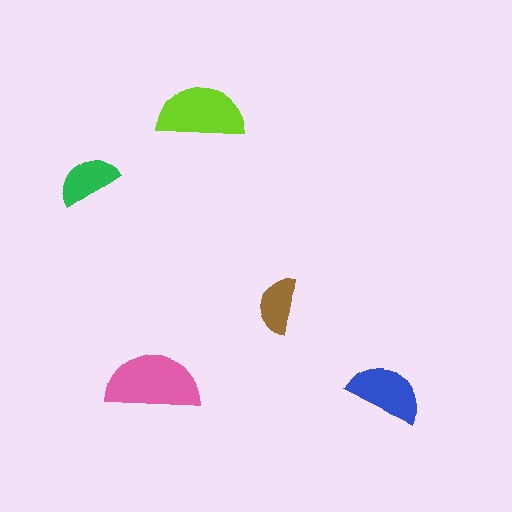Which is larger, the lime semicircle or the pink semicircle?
The pink one.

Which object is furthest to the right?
The blue semicircle is rightmost.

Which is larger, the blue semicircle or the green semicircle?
The blue one.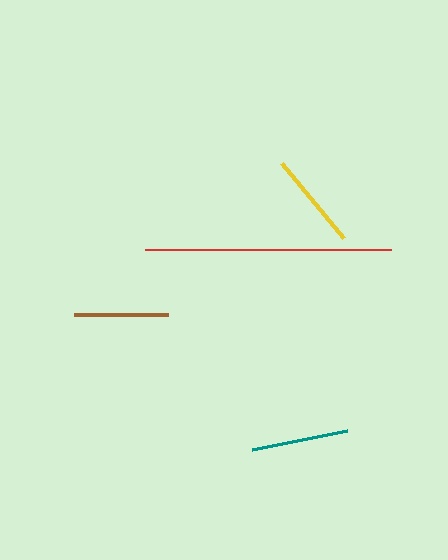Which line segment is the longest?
The red line is the longest at approximately 246 pixels.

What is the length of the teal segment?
The teal segment is approximately 97 pixels long.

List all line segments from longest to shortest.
From longest to shortest: red, yellow, teal, brown.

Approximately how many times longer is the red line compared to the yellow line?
The red line is approximately 2.5 times the length of the yellow line.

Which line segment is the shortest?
The brown line is the shortest at approximately 94 pixels.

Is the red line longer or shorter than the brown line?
The red line is longer than the brown line.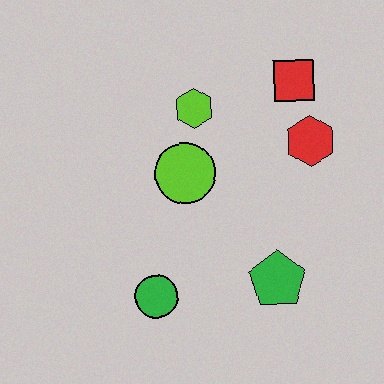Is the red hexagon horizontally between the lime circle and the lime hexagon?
No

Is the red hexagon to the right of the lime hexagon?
Yes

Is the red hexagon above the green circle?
Yes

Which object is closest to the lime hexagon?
The lime circle is closest to the lime hexagon.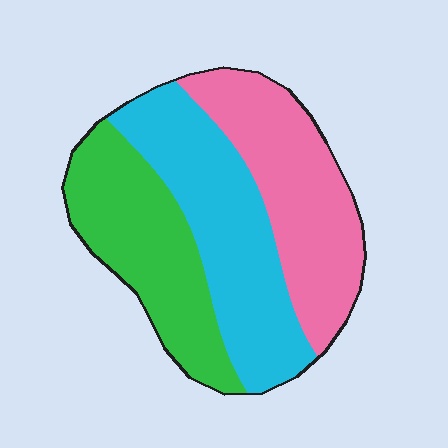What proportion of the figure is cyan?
Cyan covers roughly 35% of the figure.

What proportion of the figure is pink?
Pink takes up between a quarter and a half of the figure.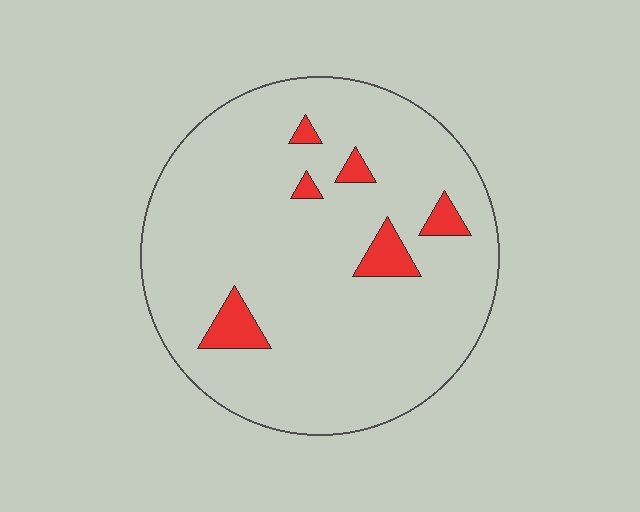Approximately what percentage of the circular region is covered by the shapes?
Approximately 10%.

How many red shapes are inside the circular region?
6.